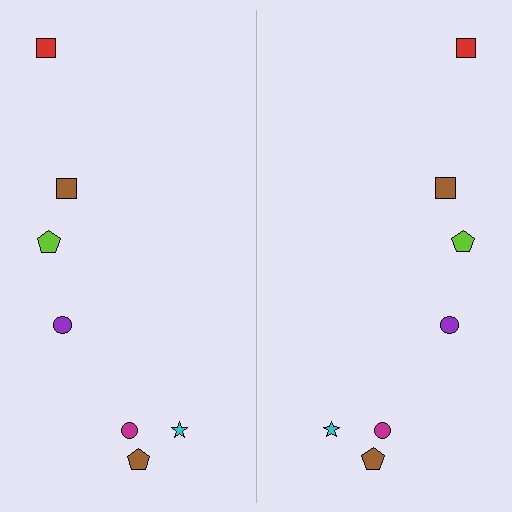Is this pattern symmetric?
Yes, this pattern has bilateral (reflection) symmetry.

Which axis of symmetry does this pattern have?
The pattern has a vertical axis of symmetry running through the center of the image.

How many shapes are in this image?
There are 14 shapes in this image.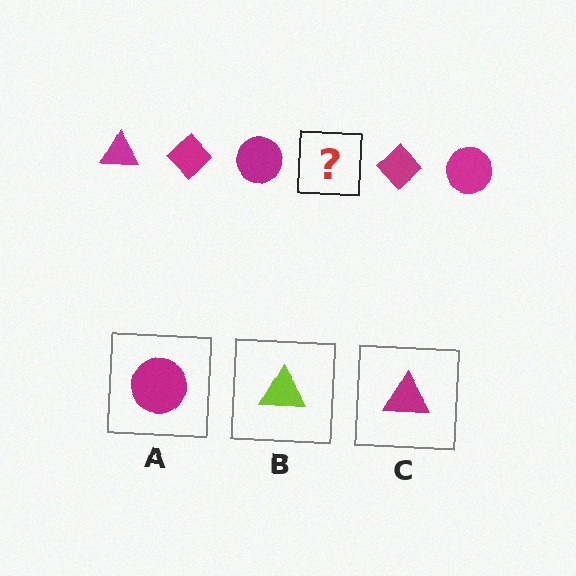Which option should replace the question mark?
Option C.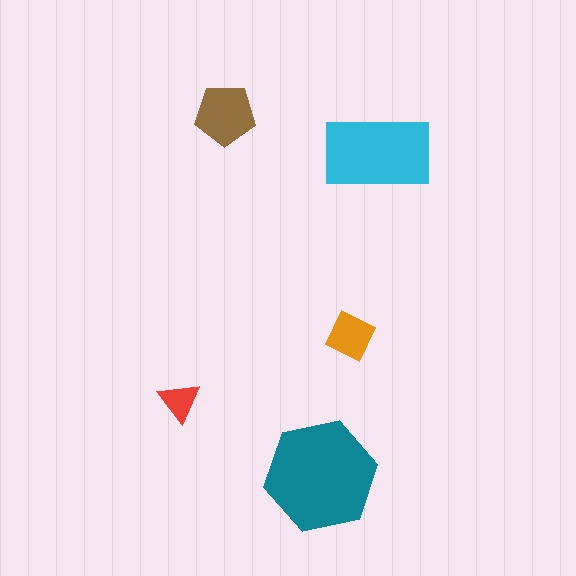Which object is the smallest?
The red triangle.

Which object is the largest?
The teal hexagon.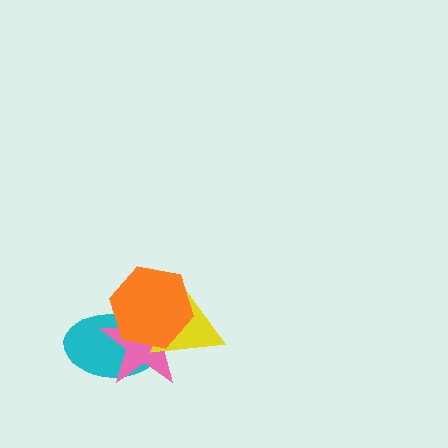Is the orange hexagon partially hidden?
No, no other shape covers it.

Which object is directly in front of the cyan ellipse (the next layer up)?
The pink star is directly in front of the cyan ellipse.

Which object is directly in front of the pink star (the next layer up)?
The yellow triangle is directly in front of the pink star.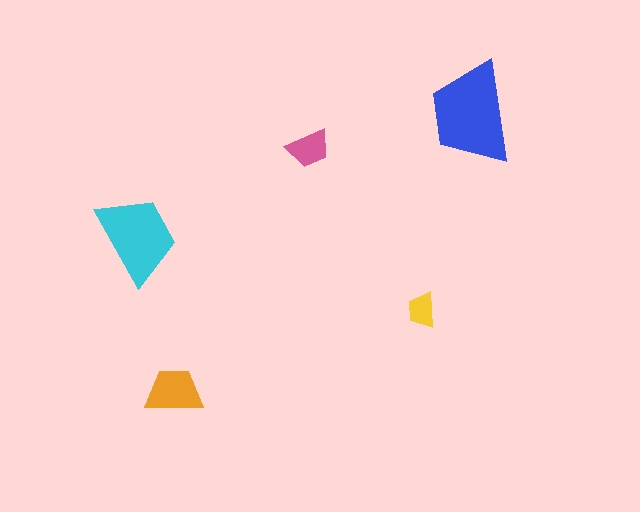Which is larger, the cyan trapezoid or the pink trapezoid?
The cyan one.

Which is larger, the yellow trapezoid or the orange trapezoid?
The orange one.